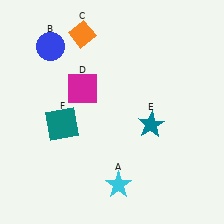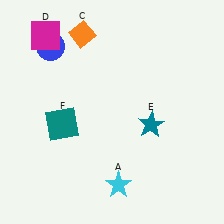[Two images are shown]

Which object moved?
The magenta square (D) moved up.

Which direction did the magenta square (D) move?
The magenta square (D) moved up.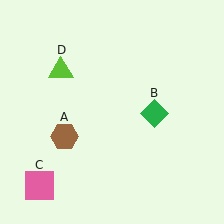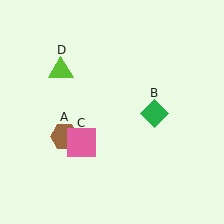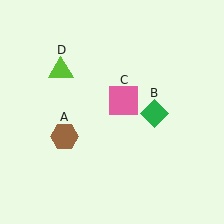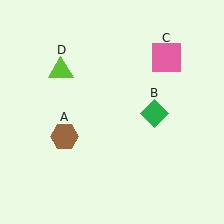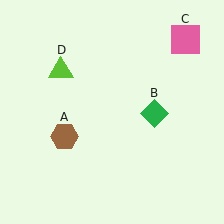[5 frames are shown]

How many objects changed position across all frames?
1 object changed position: pink square (object C).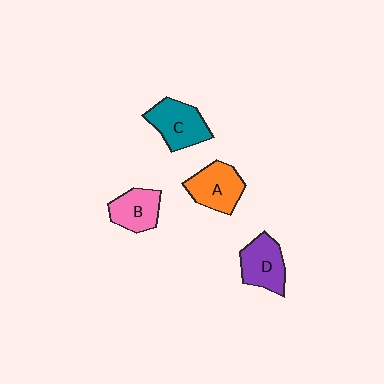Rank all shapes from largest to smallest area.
From largest to smallest: C (teal), A (orange), D (purple), B (pink).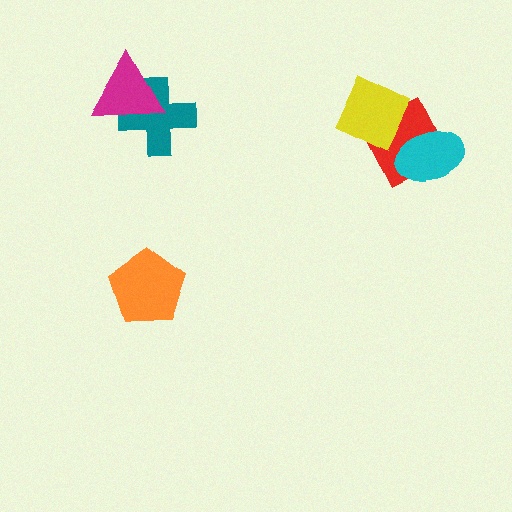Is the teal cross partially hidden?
Yes, it is partially covered by another shape.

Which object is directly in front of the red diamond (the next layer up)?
The yellow diamond is directly in front of the red diamond.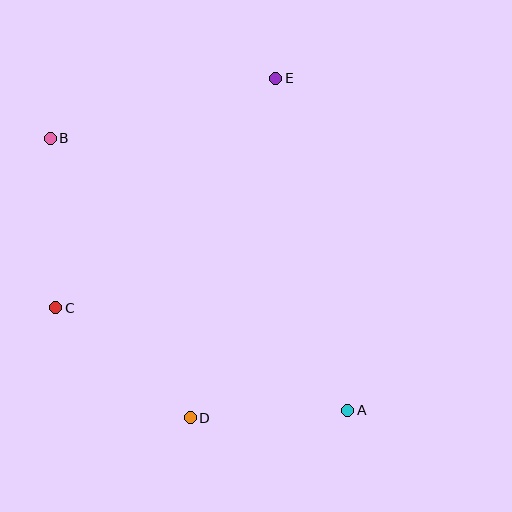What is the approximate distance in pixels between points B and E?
The distance between B and E is approximately 233 pixels.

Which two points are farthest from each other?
Points A and B are farthest from each other.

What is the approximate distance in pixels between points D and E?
The distance between D and E is approximately 350 pixels.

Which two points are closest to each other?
Points A and D are closest to each other.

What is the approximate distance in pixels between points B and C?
The distance between B and C is approximately 170 pixels.